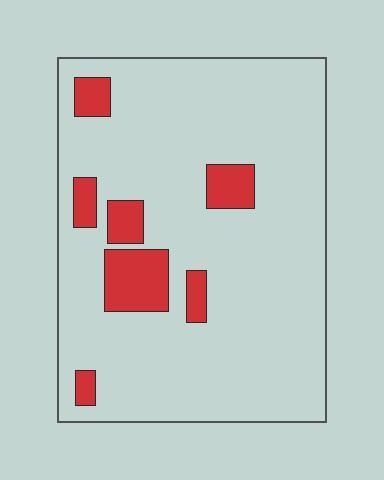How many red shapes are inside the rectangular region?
7.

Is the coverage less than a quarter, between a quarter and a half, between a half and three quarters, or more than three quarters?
Less than a quarter.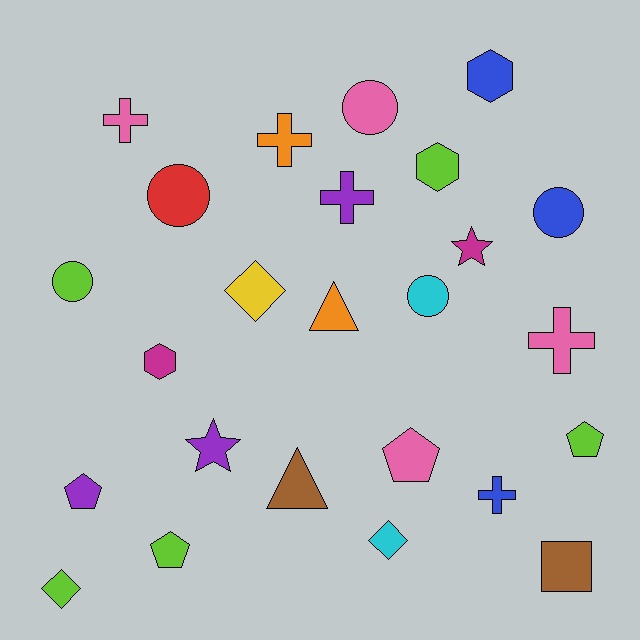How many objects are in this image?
There are 25 objects.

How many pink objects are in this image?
There are 4 pink objects.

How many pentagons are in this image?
There are 4 pentagons.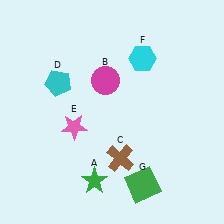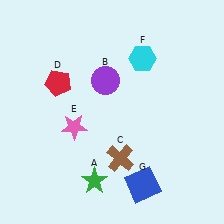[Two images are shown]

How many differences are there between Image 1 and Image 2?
There are 3 differences between the two images.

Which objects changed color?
B changed from magenta to purple. D changed from cyan to red. G changed from green to blue.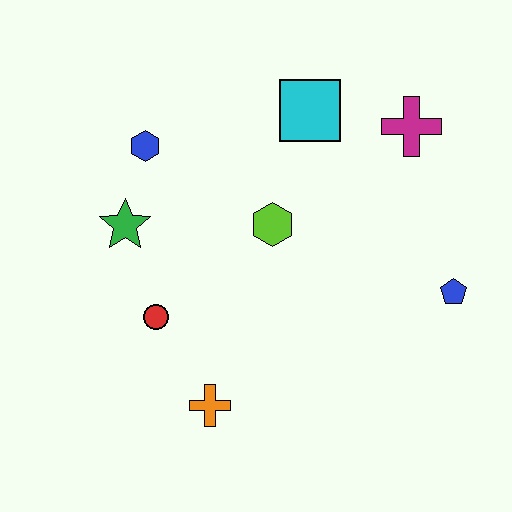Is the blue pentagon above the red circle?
Yes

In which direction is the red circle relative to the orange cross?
The red circle is above the orange cross.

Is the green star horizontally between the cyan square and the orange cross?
No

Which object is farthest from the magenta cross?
The orange cross is farthest from the magenta cross.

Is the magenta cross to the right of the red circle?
Yes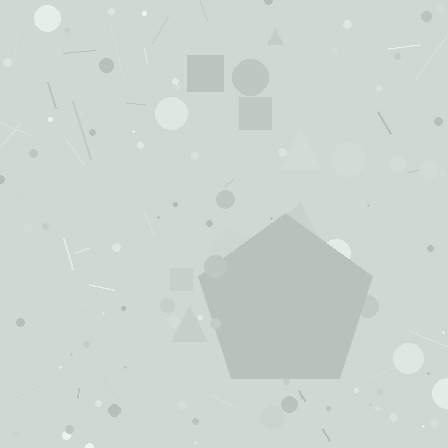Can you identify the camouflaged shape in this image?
The camouflaged shape is a pentagon.